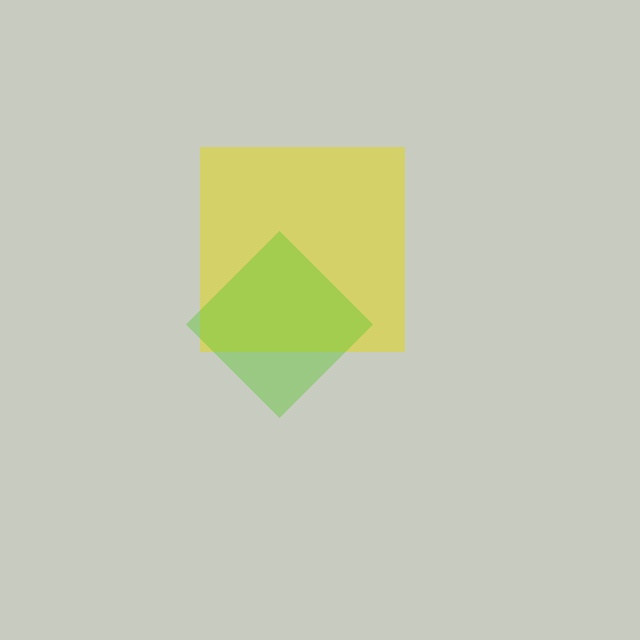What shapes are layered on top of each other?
The layered shapes are: a yellow square, a lime diamond.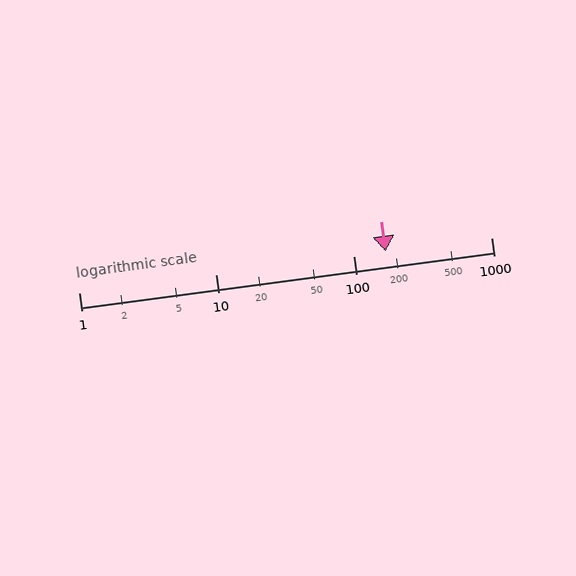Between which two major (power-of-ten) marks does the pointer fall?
The pointer is between 100 and 1000.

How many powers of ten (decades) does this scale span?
The scale spans 3 decades, from 1 to 1000.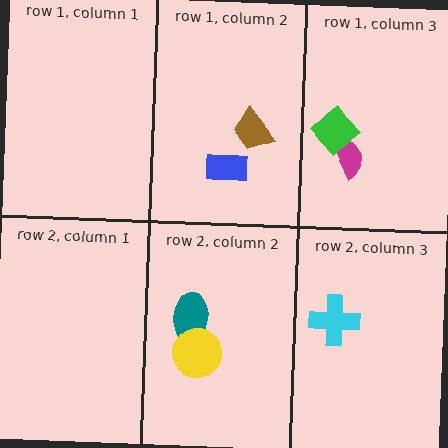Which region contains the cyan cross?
The row 2, column 3 region.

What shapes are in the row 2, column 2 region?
The teal ellipse, the yellow circle.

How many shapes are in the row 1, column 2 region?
2.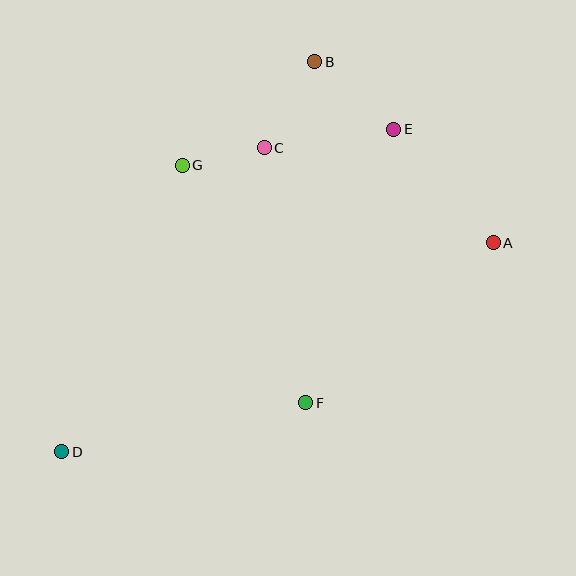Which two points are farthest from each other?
Points A and D are farthest from each other.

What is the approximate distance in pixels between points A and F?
The distance between A and F is approximately 247 pixels.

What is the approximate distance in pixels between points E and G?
The distance between E and G is approximately 214 pixels.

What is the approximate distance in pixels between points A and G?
The distance between A and G is approximately 320 pixels.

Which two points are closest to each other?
Points C and G are closest to each other.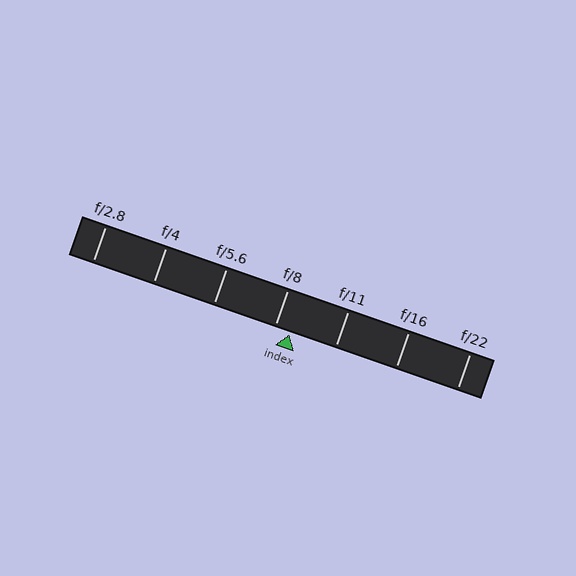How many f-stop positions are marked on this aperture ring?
There are 7 f-stop positions marked.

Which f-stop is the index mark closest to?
The index mark is closest to f/8.